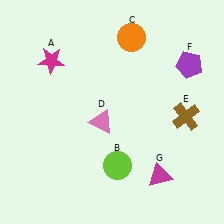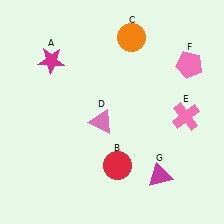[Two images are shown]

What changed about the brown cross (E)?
In Image 1, E is brown. In Image 2, it changed to pink.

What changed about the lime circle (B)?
In Image 1, B is lime. In Image 2, it changed to red.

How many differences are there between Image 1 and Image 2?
There are 3 differences between the two images.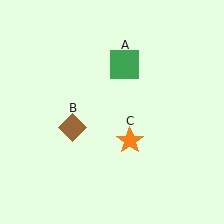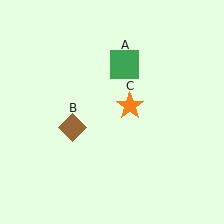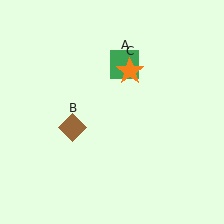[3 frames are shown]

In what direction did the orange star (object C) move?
The orange star (object C) moved up.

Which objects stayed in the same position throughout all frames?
Green square (object A) and brown diamond (object B) remained stationary.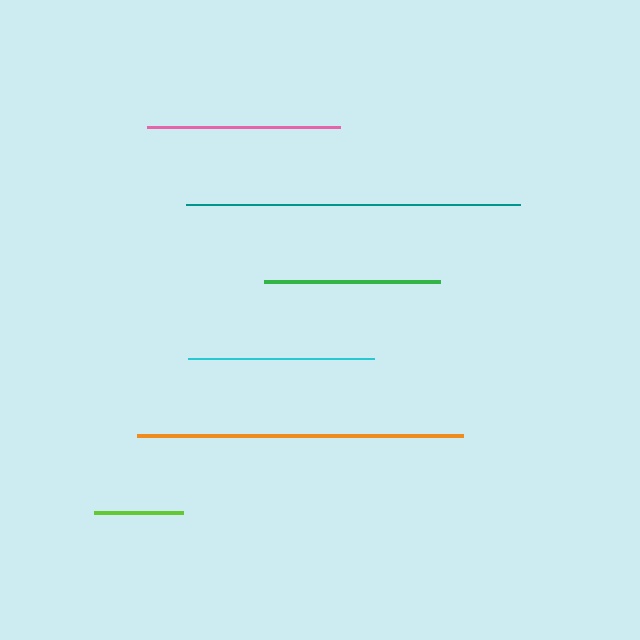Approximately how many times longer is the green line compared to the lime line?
The green line is approximately 2.0 times the length of the lime line.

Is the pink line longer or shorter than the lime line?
The pink line is longer than the lime line.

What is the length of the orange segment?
The orange segment is approximately 326 pixels long.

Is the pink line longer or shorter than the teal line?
The teal line is longer than the pink line.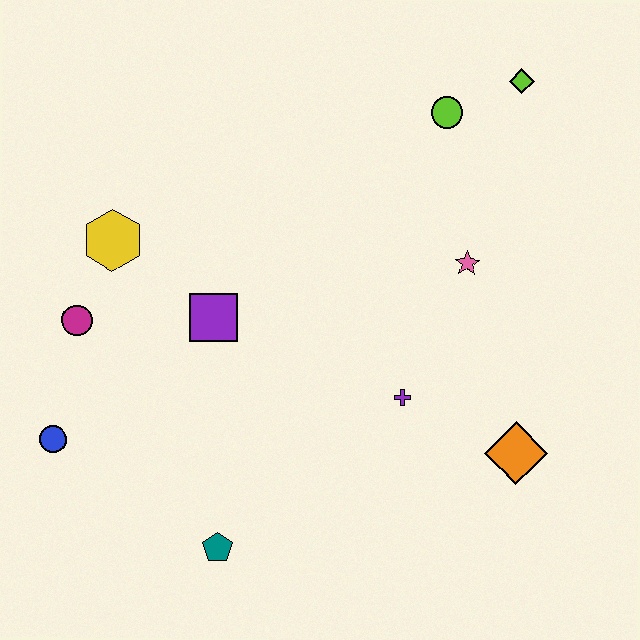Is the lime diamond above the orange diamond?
Yes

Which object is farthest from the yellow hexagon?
The orange diamond is farthest from the yellow hexagon.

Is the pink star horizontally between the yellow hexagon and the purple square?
No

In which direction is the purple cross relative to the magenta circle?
The purple cross is to the right of the magenta circle.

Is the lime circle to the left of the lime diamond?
Yes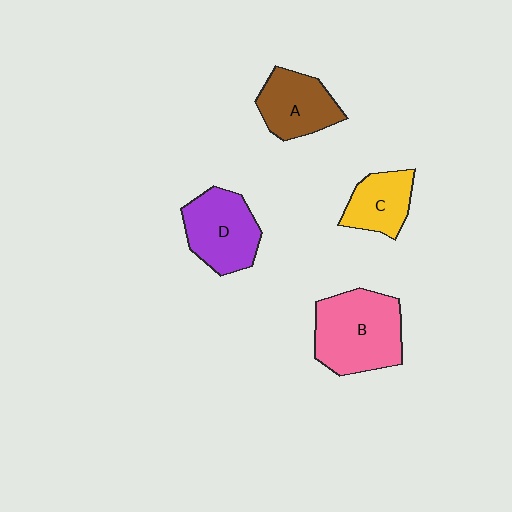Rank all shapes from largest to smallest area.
From largest to smallest: B (pink), D (purple), A (brown), C (yellow).